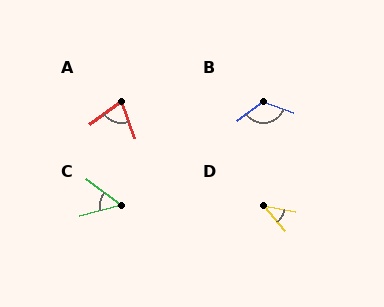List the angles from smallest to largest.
D (39°), C (51°), A (75°), B (123°).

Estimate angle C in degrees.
Approximately 51 degrees.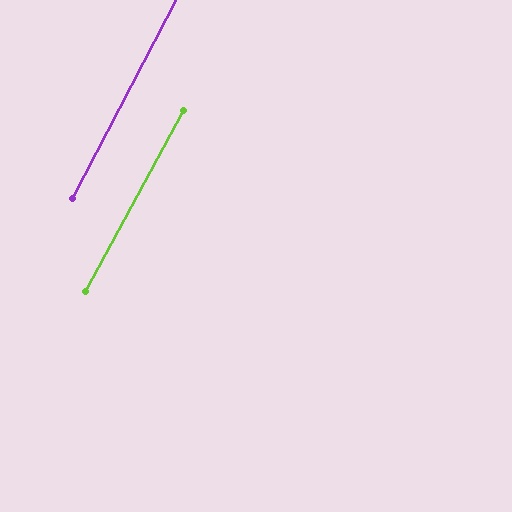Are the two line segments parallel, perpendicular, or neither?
Parallel — their directions differ by only 1.1°.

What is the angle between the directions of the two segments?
Approximately 1 degree.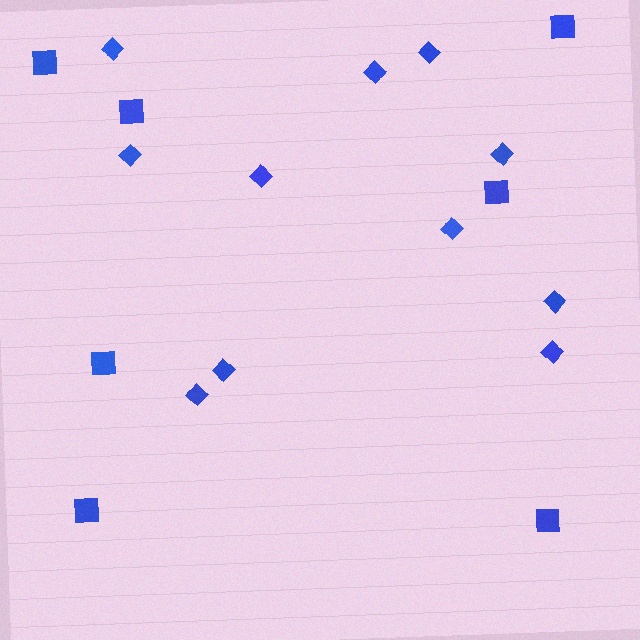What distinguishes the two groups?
There are 2 groups: one group of diamonds (11) and one group of squares (7).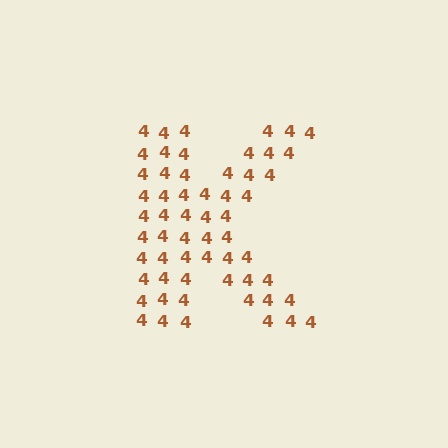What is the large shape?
The large shape is the letter K.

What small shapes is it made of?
It is made of small digit 4's.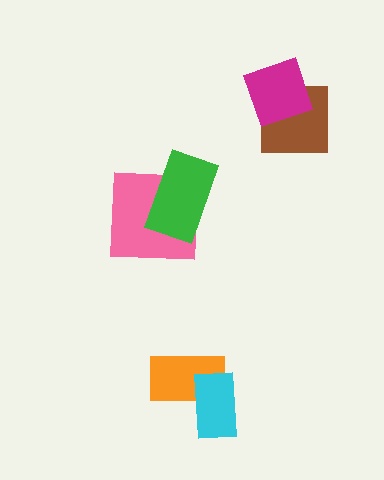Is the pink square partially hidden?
Yes, it is partially covered by another shape.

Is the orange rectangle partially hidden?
Yes, it is partially covered by another shape.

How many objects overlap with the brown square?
1 object overlaps with the brown square.